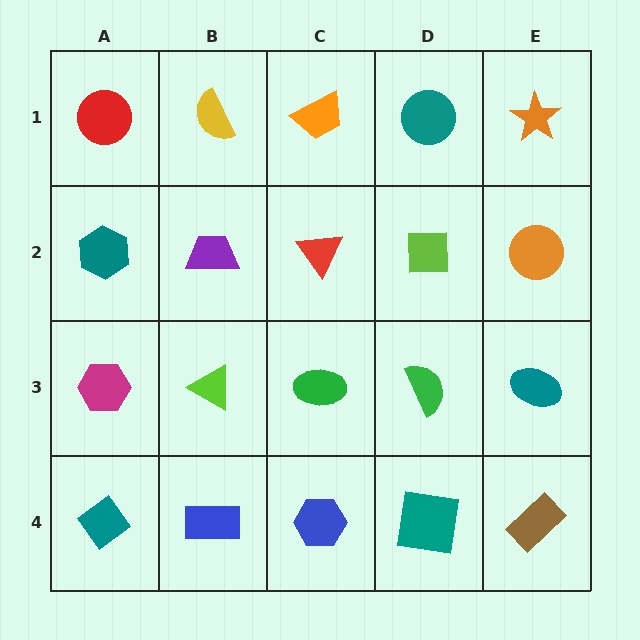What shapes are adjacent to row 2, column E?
An orange star (row 1, column E), a teal ellipse (row 3, column E), a lime square (row 2, column D).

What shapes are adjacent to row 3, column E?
An orange circle (row 2, column E), a brown rectangle (row 4, column E), a green semicircle (row 3, column D).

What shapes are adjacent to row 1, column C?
A red triangle (row 2, column C), a yellow semicircle (row 1, column B), a teal circle (row 1, column D).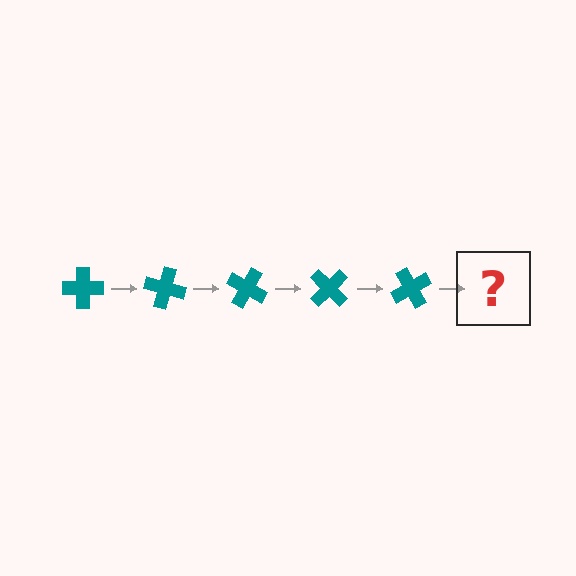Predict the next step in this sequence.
The next step is a teal cross rotated 75 degrees.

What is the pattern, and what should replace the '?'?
The pattern is that the cross rotates 15 degrees each step. The '?' should be a teal cross rotated 75 degrees.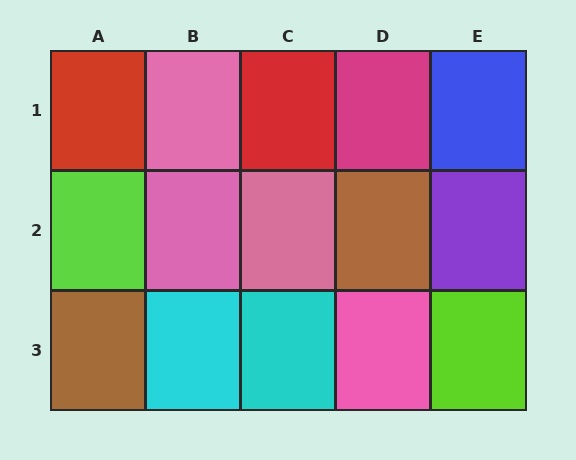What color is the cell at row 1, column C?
Red.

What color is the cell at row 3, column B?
Cyan.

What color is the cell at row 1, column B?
Pink.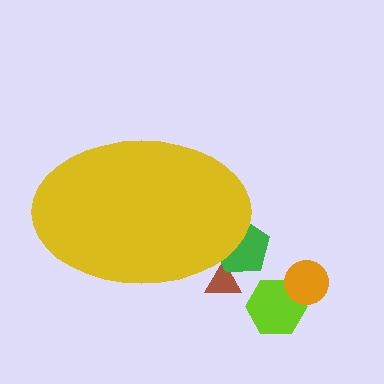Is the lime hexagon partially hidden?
No, the lime hexagon is fully visible.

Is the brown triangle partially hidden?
Yes, the brown triangle is partially hidden behind the yellow ellipse.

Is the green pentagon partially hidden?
Yes, the green pentagon is partially hidden behind the yellow ellipse.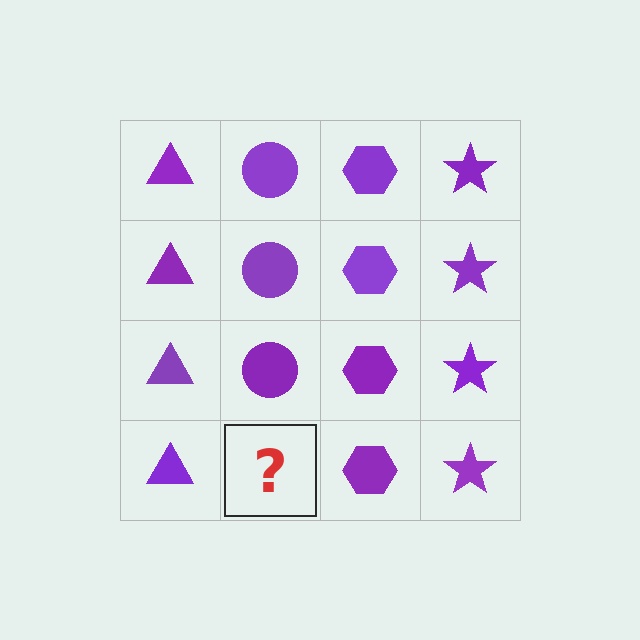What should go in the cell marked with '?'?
The missing cell should contain a purple circle.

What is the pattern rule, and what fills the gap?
The rule is that each column has a consistent shape. The gap should be filled with a purple circle.